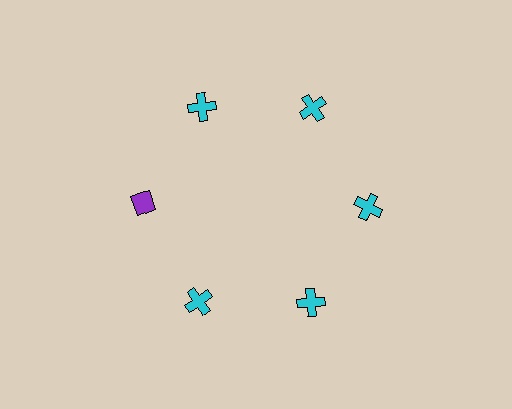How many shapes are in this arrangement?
There are 6 shapes arranged in a ring pattern.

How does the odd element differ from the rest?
It differs in both color (purple instead of cyan) and shape (diamond instead of cross).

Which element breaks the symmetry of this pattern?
The purple diamond at roughly the 9 o'clock position breaks the symmetry. All other shapes are cyan crosses.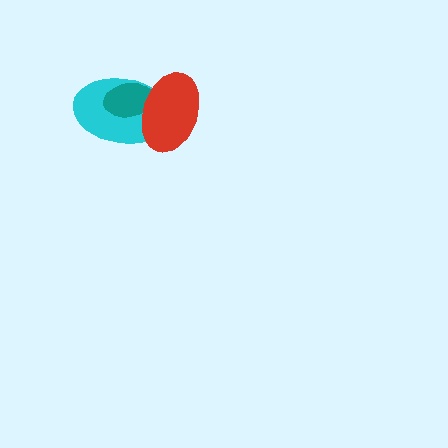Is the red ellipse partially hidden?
No, no other shape covers it.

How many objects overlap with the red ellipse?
2 objects overlap with the red ellipse.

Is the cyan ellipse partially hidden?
Yes, it is partially covered by another shape.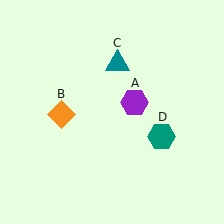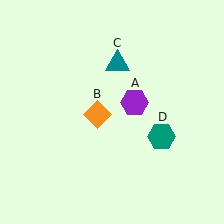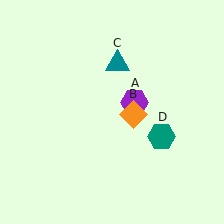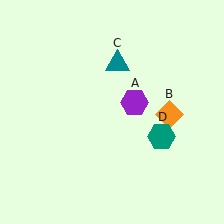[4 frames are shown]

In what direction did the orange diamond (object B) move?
The orange diamond (object B) moved right.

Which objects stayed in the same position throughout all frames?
Purple hexagon (object A) and teal triangle (object C) and teal hexagon (object D) remained stationary.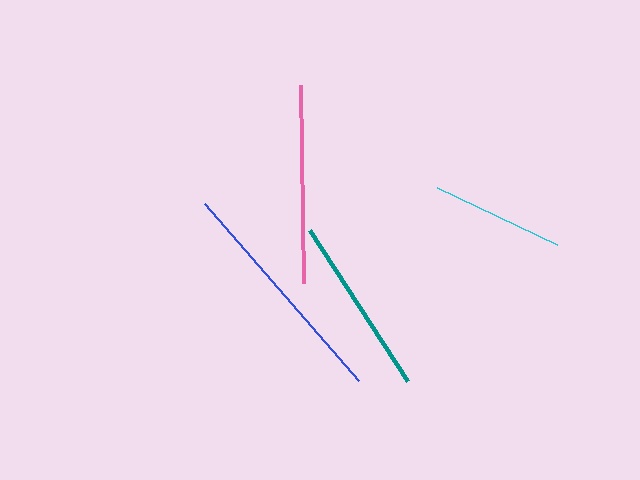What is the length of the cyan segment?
The cyan segment is approximately 132 pixels long.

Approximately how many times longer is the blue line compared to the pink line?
The blue line is approximately 1.2 times the length of the pink line.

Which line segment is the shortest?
The cyan line is the shortest at approximately 132 pixels.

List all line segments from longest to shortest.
From longest to shortest: blue, pink, teal, cyan.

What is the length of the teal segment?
The teal segment is approximately 180 pixels long.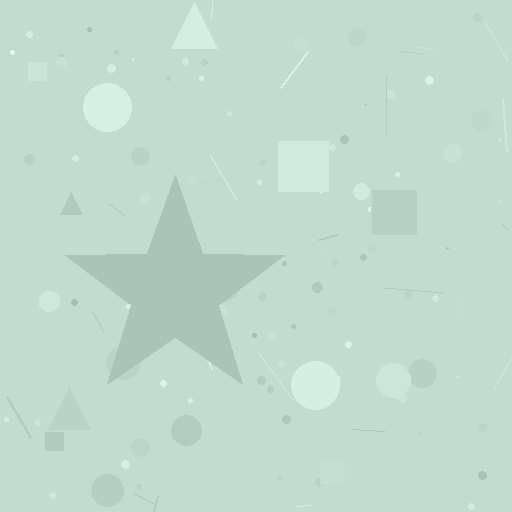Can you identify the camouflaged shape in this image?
The camouflaged shape is a star.